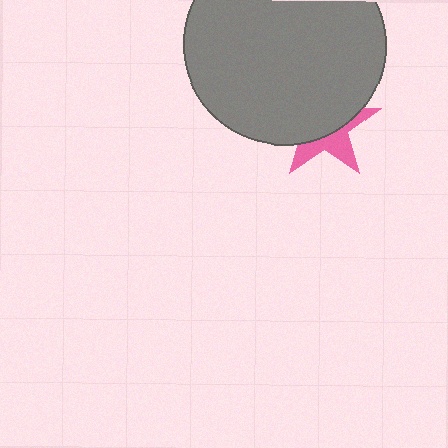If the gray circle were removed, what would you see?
You would see the complete pink star.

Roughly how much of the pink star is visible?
A small part of it is visible (roughly 39%).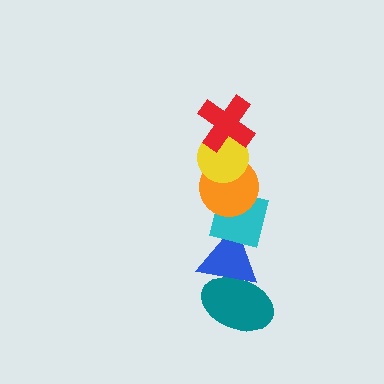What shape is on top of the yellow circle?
The red cross is on top of the yellow circle.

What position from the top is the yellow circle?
The yellow circle is 2nd from the top.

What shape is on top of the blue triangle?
The cyan square is on top of the blue triangle.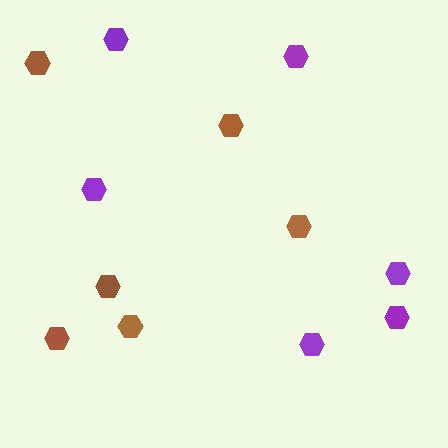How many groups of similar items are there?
There are 2 groups: one group of purple hexagons (6) and one group of brown hexagons (6).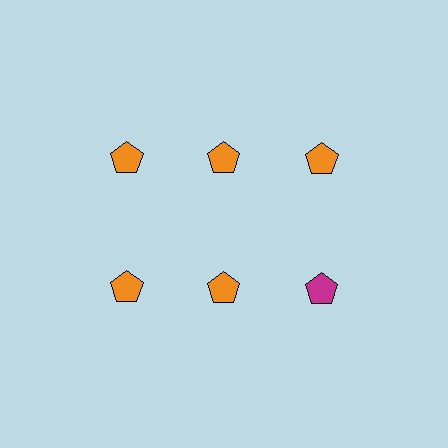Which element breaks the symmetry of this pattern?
The magenta pentagon in the second row, center column breaks the symmetry. All other shapes are orange pentagons.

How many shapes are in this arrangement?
There are 6 shapes arranged in a grid pattern.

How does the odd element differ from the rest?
It has a different color: magenta instead of orange.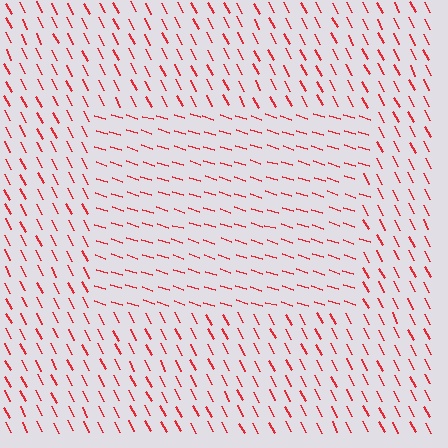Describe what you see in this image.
The image is filled with small red line segments. A rectangle region in the image has lines oriented differently from the surrounding lines, creating a visible texture boundary.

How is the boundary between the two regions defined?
The boundary is defined purely by a change in line orientation (approximately 45 degrees difference). All lines are the same color and thickness.